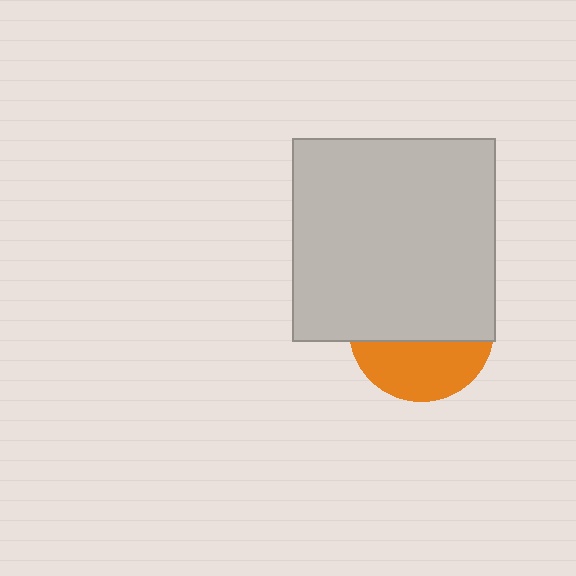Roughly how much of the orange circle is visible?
A small part of it is visible (roughly 40%).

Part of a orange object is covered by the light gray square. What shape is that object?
It is a circle.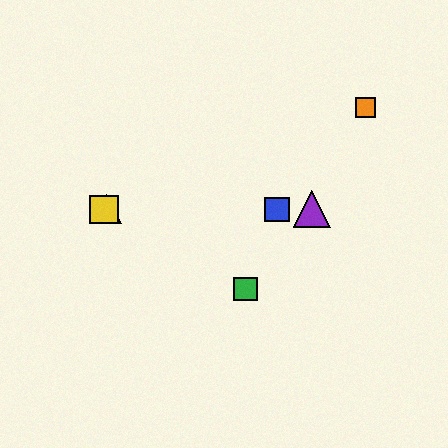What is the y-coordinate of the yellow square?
The yellow square is at y≈209.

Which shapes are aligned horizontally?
The red triangle, the blue square, the yellow square, the purple triangle are aligned horizontally.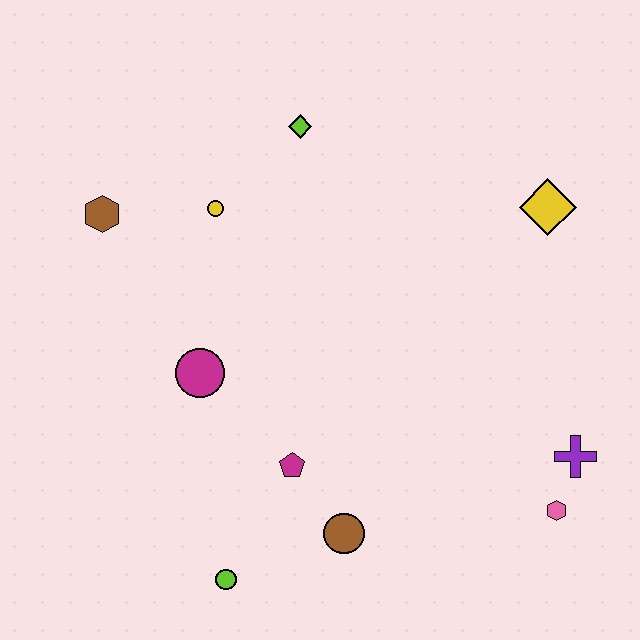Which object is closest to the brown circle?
The magenta pentagon is closest to the brown circle.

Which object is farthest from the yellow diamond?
The lime circle is farthest from the yellow diamond.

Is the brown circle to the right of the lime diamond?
Yes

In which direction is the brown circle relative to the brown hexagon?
The brown circle is below the brown hexagon.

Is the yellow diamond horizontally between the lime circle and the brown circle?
No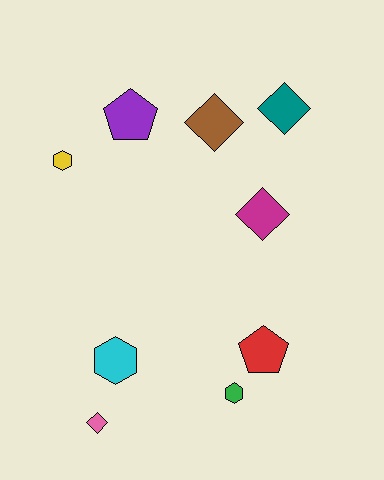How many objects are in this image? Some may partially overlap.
There are 9 objects.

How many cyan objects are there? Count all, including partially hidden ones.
There is 1 cyan object.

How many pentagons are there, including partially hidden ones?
There are 2 pentagons.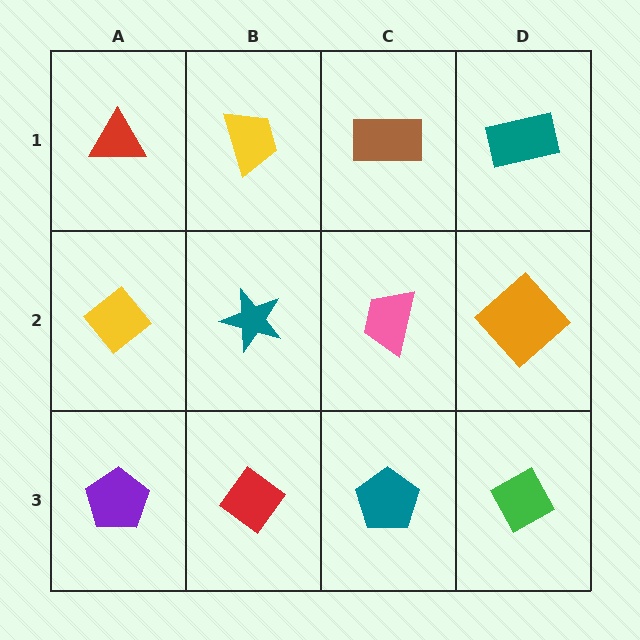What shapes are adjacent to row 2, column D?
A teal rectangle (row 1, column D), a green diamond (row 3, column D), a pink trapezoid (row 2, column C).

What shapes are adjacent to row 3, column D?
An orange diamond (row 2, column D), a teal pentagon (row 3, column C).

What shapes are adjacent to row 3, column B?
A teal star (row 2, column B), a purple pentagon (row 3, column A), a teal pentagon (row 3, column C).